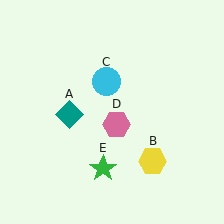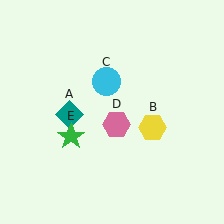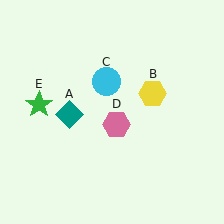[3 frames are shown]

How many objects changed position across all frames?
2 objects changed position: yellow hexagon (object B), green star (object E).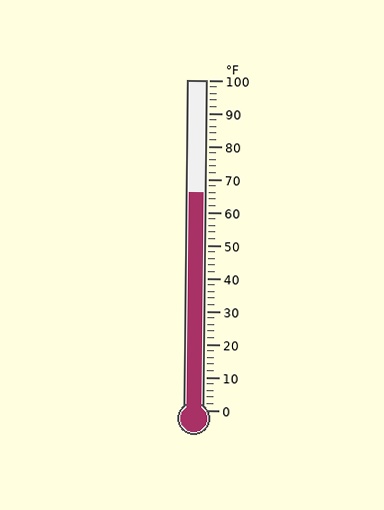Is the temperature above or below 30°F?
The temperature is above 30°F.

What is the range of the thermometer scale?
The thermometer scale ranges from 0°F to 100°F.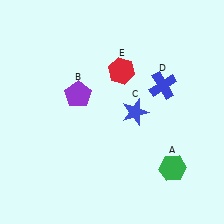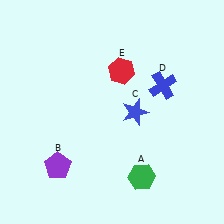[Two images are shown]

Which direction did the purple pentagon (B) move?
The purple pentagon (B) moved down.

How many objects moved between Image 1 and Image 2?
2 objects moved between the two images.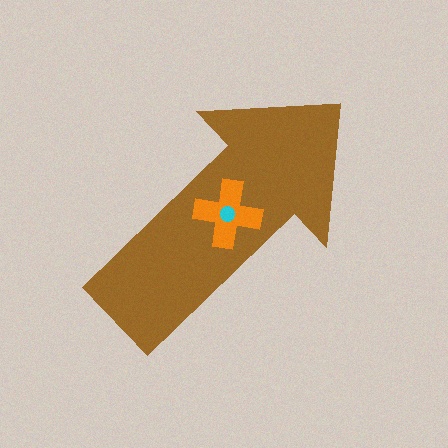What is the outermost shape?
The brown arrow.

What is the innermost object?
The cyan circle.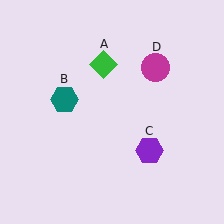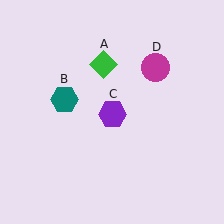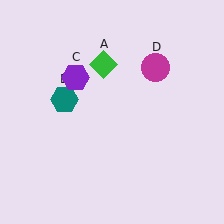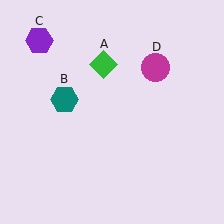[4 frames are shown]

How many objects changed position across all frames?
1 object changed position: purple hexagon (object C).